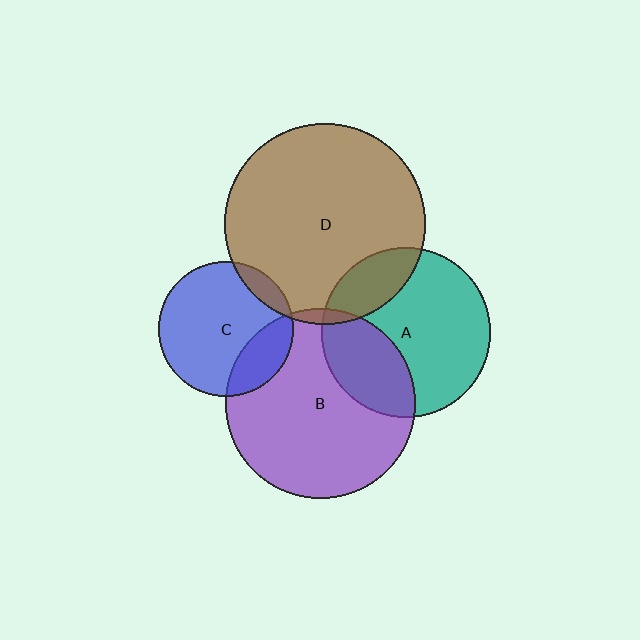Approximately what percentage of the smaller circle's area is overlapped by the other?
Approximately 20%.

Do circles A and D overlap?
Yes.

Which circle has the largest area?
Circle D (brown).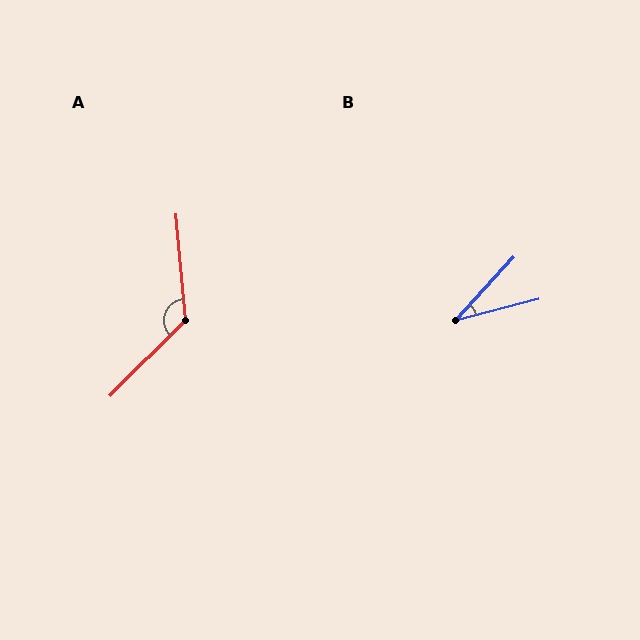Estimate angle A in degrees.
Approximately 130 degrees.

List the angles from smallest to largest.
B (33°), A (130°).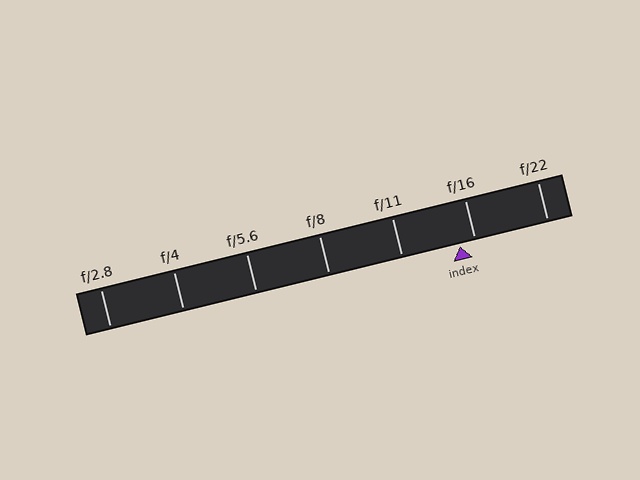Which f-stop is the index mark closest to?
The index mark is closest to f/16.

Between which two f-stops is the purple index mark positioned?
The index mark is between f/11 and f/16.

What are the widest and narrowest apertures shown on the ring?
The widest aperture shown is f/2.8 and the narrowest is f/22.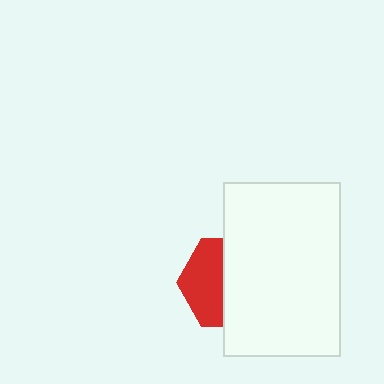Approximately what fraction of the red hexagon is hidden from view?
Roughly 55% of the red hexagon is hidden behind the white rectangle.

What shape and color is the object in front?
The object in front is a white rectangle.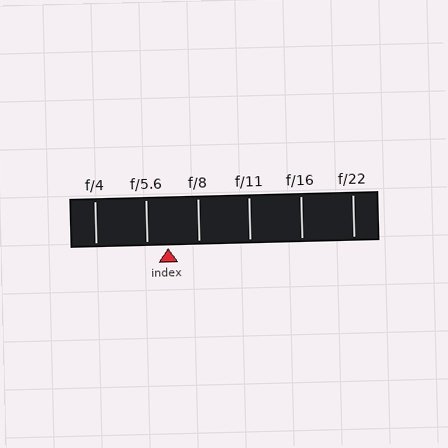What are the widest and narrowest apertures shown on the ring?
The widest aperture shown is f/4 and the narrowest is f/22.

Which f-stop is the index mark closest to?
The index mark is closest to f/5.6.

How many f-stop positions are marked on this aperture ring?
There are 6 f-stop positions marked.